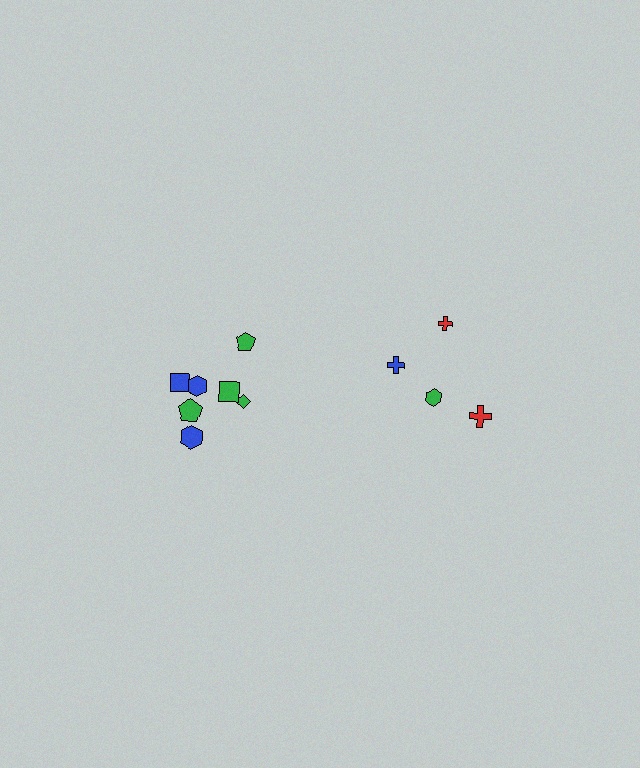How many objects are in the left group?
There are 7 objects.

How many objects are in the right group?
There are 4 objects.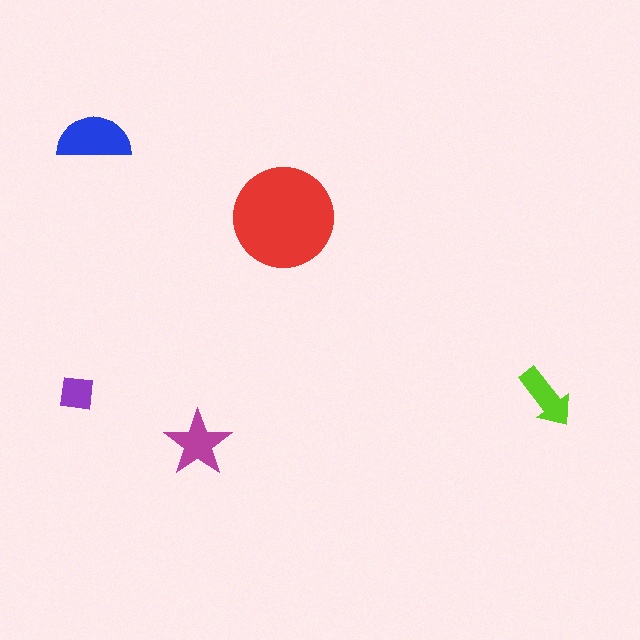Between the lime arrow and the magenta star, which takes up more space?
The magenta star.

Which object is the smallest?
The purple square.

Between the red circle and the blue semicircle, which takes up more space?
The red circle.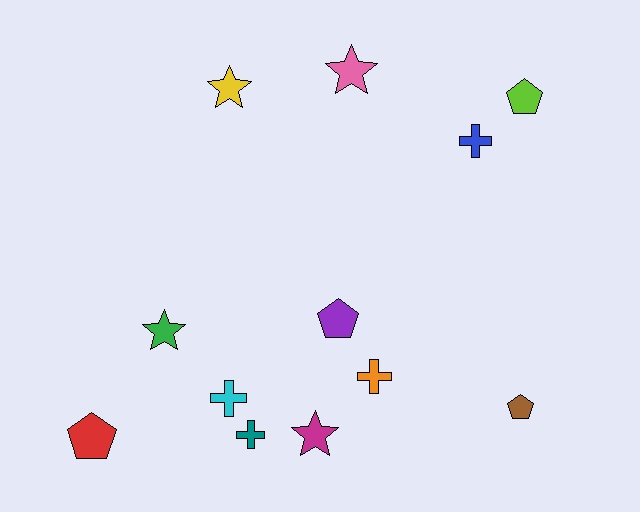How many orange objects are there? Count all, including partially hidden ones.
There is 1 orange object.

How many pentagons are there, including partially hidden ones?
There are 4 pentagons.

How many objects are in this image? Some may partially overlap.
There are 12 objects.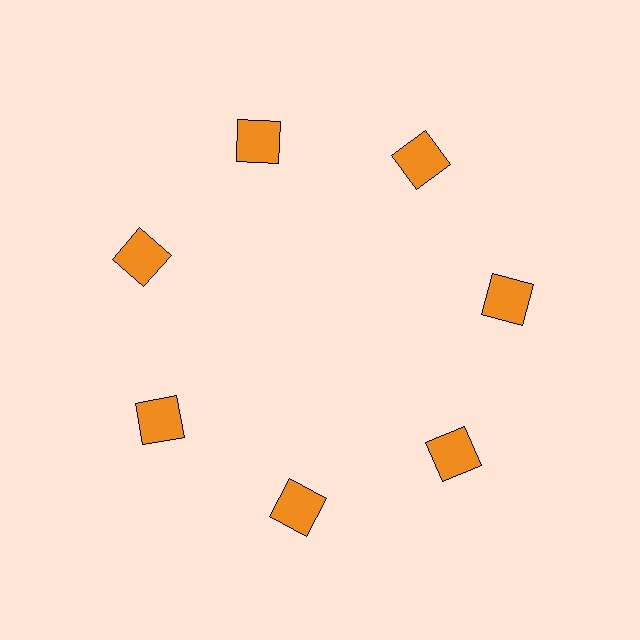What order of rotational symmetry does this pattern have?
This pattern has 7-fold rotational symmetry.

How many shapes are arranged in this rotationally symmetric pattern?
There are 7 shapes, arranged in 7 groups of 1.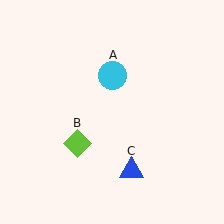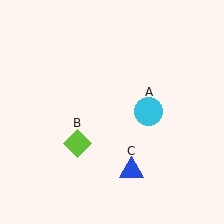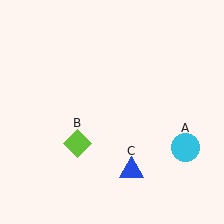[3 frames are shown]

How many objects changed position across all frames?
1 object changed position: cyan circle (object A).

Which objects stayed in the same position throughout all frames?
Lime diamond (object B) and blue triangle (object C) remained stationary.